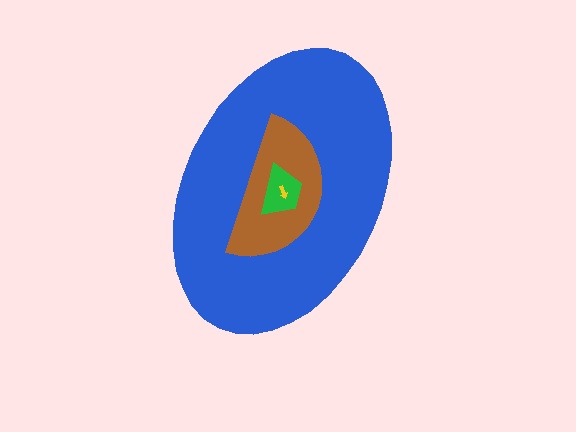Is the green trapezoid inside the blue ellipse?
Yes.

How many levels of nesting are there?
4.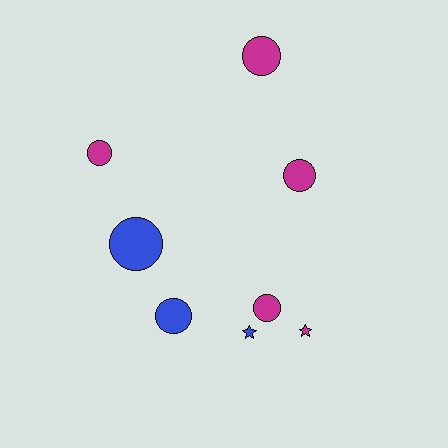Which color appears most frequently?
Magenta, with 5 objects.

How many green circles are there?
There are no green circles.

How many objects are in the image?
There are 8 objects.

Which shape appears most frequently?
Circle, with 6 objects.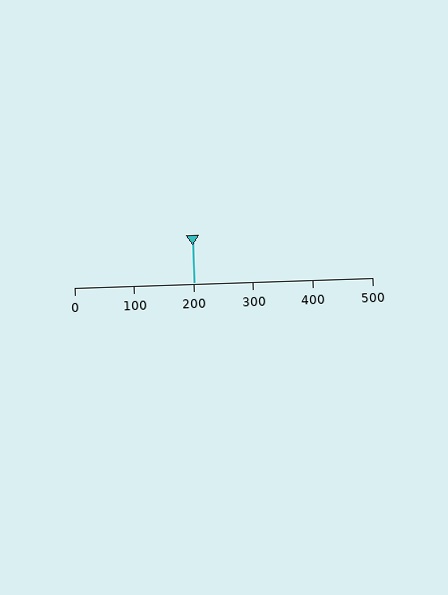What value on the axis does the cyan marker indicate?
The marker indicates approximately 200.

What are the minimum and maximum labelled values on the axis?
The axis runs from 0 to 500.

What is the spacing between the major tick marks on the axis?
The major ticks are spaced 100 apart.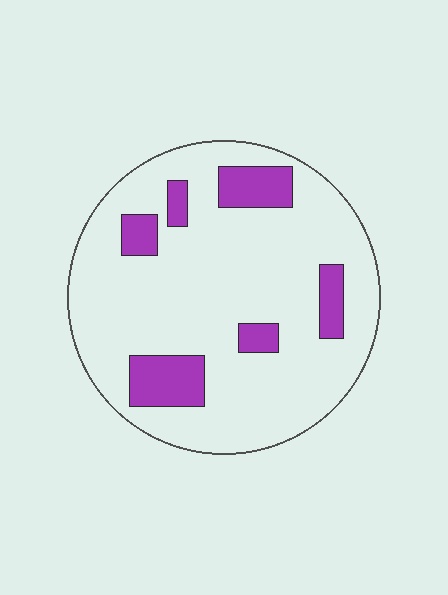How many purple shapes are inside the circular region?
6.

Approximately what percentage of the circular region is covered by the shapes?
Approximately 15%.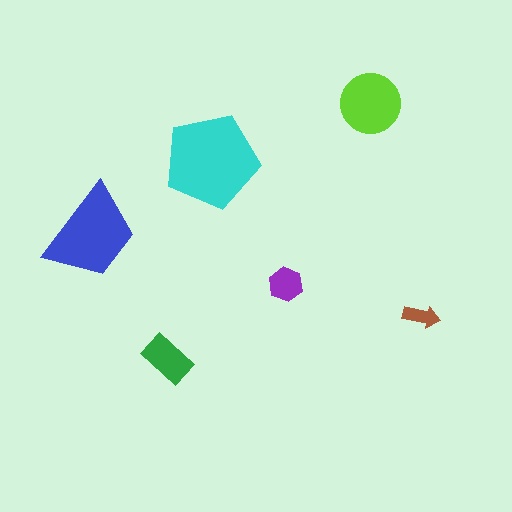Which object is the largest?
The cyan pentagon.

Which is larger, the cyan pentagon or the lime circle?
The cyan pentagon.